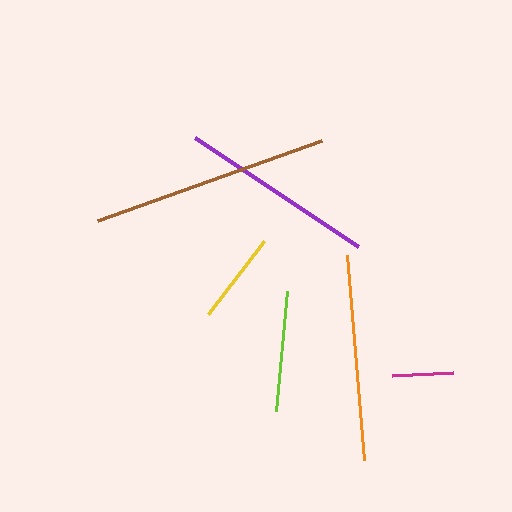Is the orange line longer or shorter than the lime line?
The orange line is longer than the lime line.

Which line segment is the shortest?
The magenta line is the shortest at approximately 61 pixels.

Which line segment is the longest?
The brown line is the longest at approximately 238 pixels.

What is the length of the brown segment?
The brown segment is approximately 238 pixels long.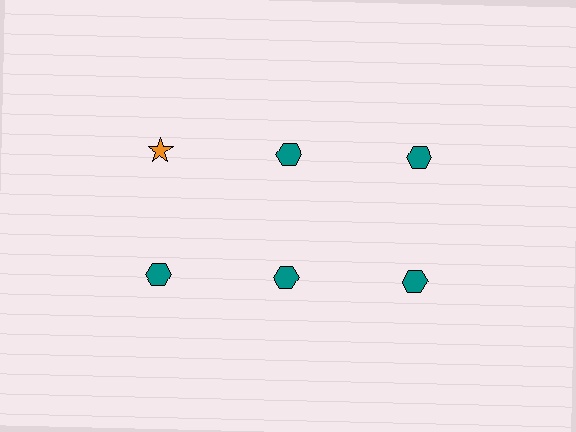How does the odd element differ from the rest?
It differs in both color (orange instead of teal) and shape (star instead of hexagon).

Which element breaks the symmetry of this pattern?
The orange star in the top row, leftmost column breaks the symmetry. All other shapes are teal hexagons.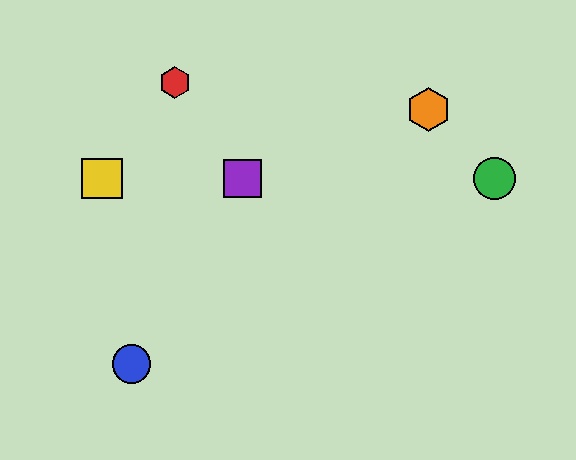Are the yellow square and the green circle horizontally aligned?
Yes, both are at y≈179.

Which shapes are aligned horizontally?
The green circle, the yellow square, the purple square are aligned horizontally.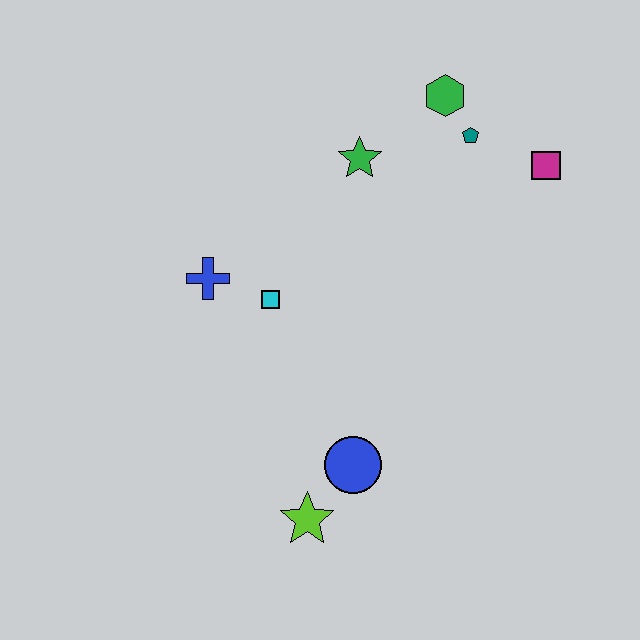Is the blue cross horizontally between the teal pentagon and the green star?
No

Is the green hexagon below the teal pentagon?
No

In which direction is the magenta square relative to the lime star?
The magenta square is above the lime star.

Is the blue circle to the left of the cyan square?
No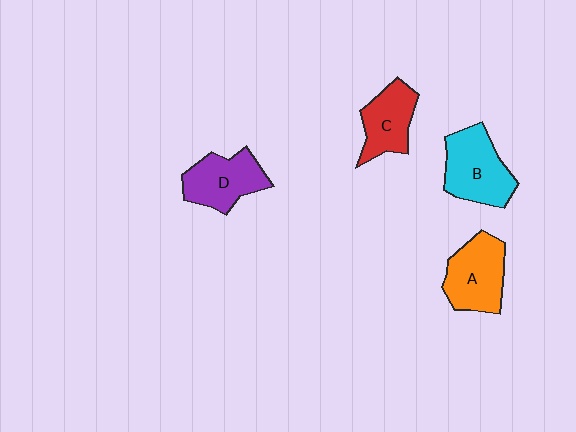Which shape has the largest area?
Shape B (cyan).